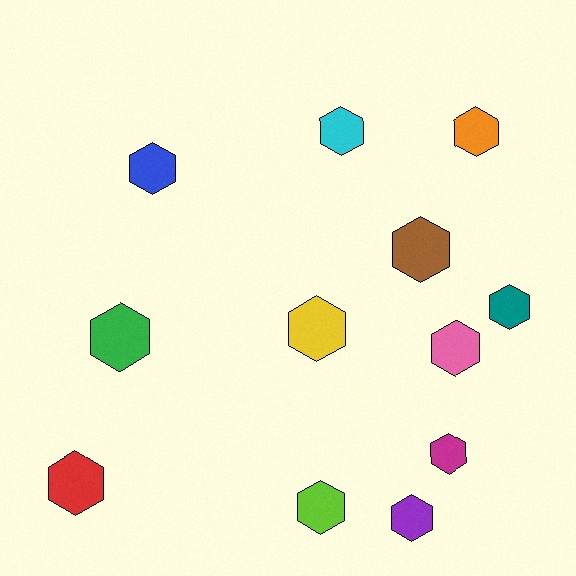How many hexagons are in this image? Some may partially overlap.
There are 12 hexagons.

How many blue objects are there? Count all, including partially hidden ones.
There is 1 blue object.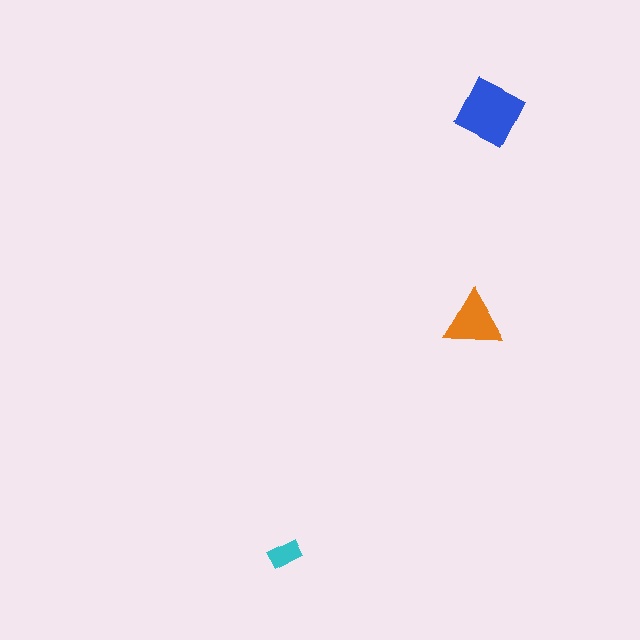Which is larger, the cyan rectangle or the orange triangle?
The orange triangle.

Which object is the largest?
The blue square.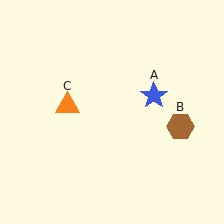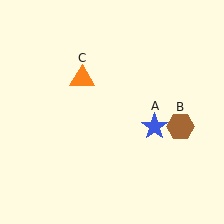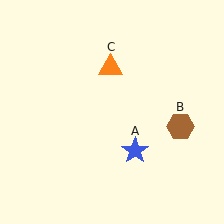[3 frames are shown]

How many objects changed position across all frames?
2 objects changed position: blue star (object A), orange triangle (object C).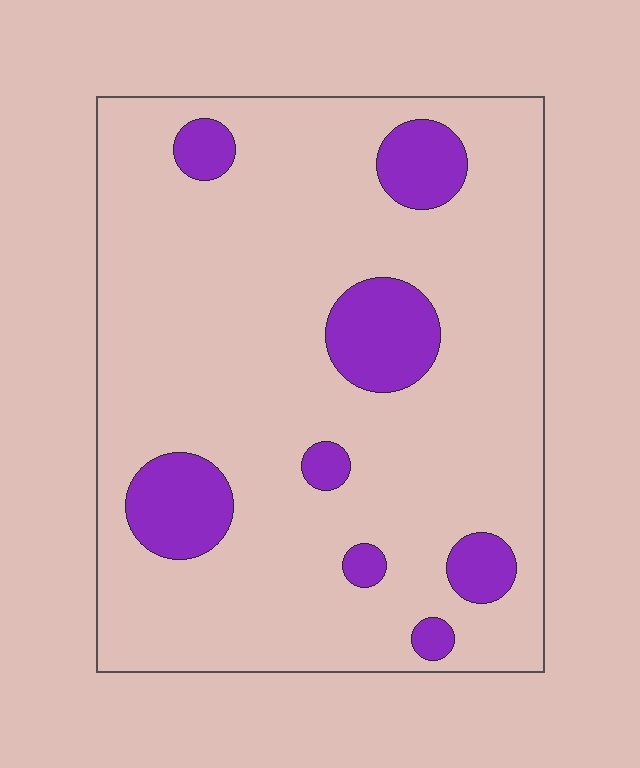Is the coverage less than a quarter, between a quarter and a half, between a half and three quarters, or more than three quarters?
Less than a quarter.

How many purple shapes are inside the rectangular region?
8.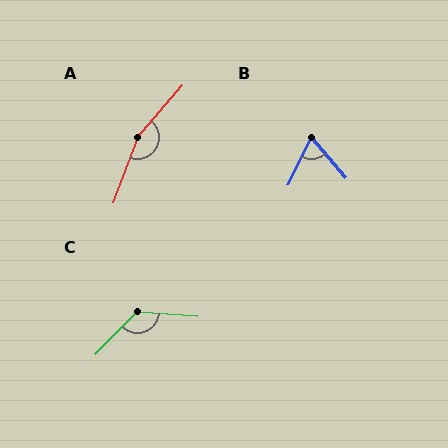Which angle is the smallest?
B, at approximately 67 degrees.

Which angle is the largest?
A, at approximately 160 degrees.